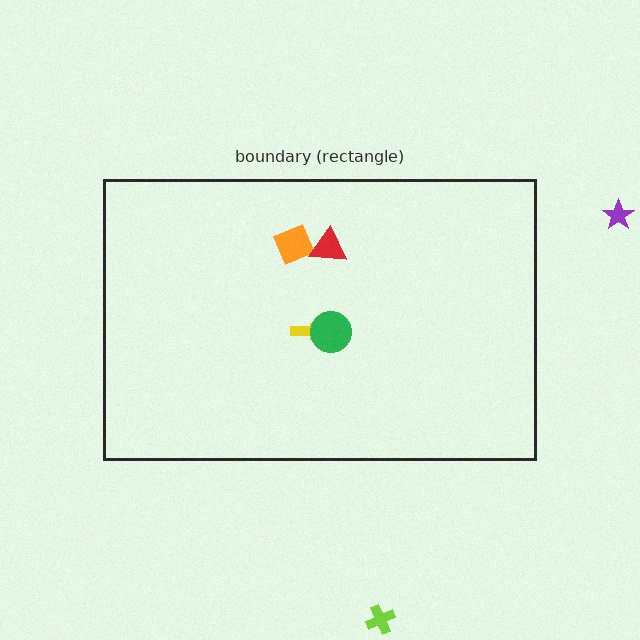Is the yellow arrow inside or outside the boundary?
Inside.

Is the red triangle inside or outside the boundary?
Inside.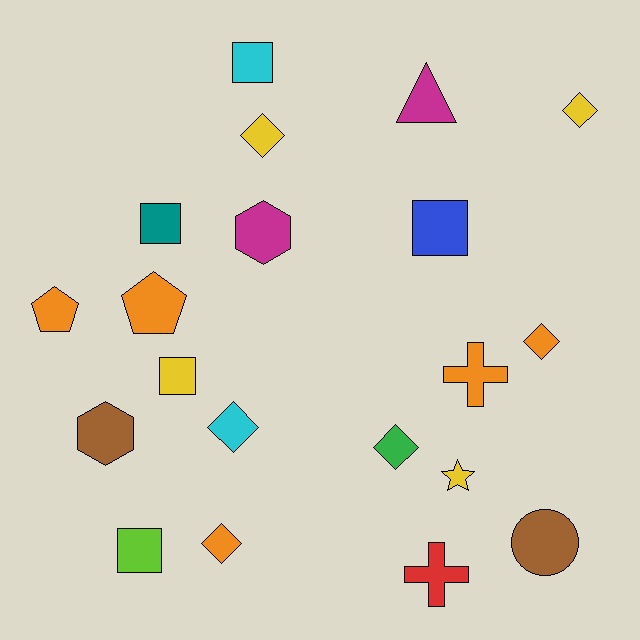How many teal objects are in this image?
There is 1 teal object.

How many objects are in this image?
There are 20 objects.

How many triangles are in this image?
There is 1 triangle.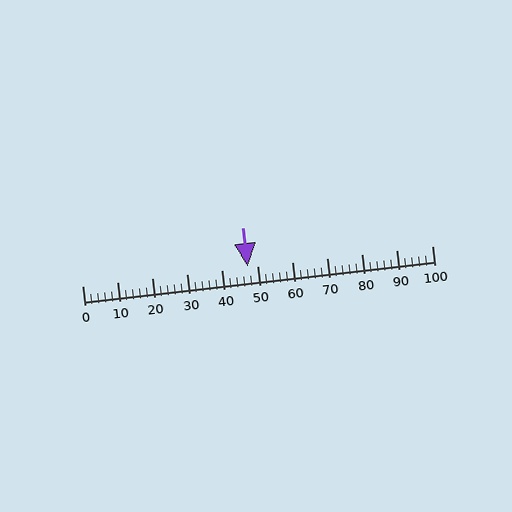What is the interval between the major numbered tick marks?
The major tick marks are spaced 10 units apart.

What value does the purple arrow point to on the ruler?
The purple arrow points to approximately 47.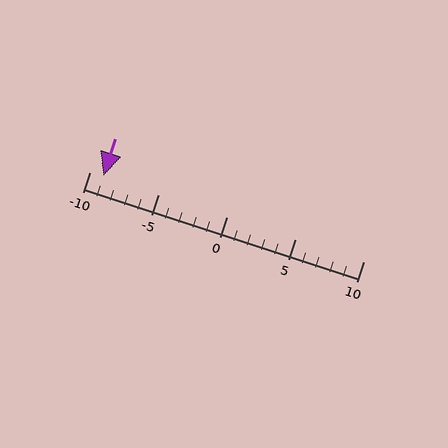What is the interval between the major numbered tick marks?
The major tick marks are spaced 5 units apart.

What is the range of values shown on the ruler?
The ruler shows values from -10 to 10.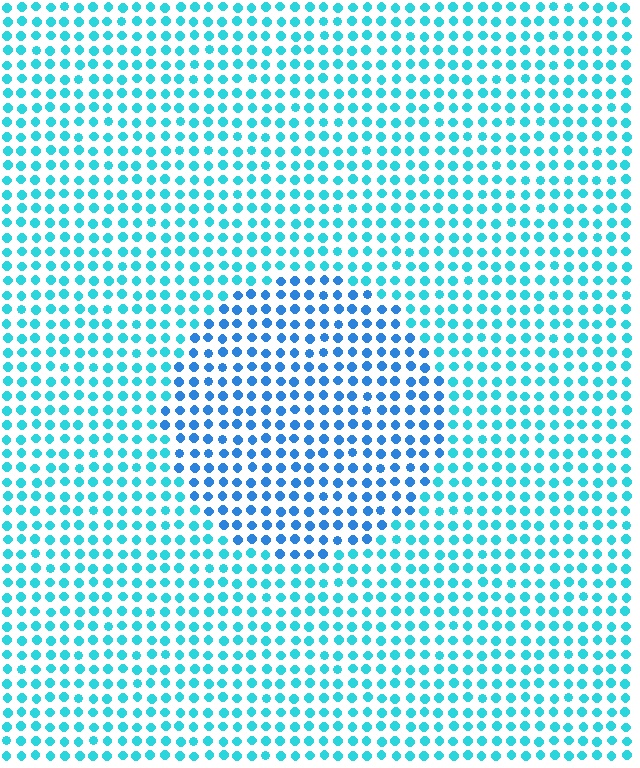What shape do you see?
I see a circle.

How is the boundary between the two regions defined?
The boundary is defined purely by a slight shift in hue (about 28 degrees). Spacing, size, and orientation are identical on both sides.